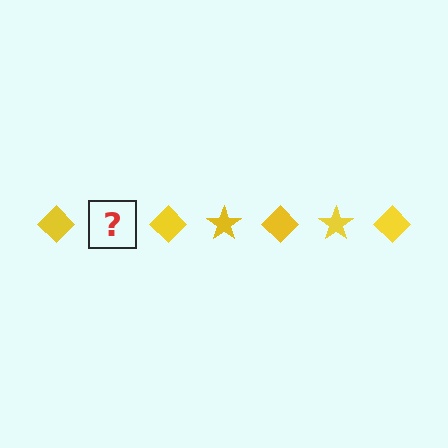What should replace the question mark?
The question mark should be replaced with a yellow star.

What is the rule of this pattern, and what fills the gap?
The rule is that the pattern cycles through diamond, star shapes in yellow. The gap should be filled with a yellow star.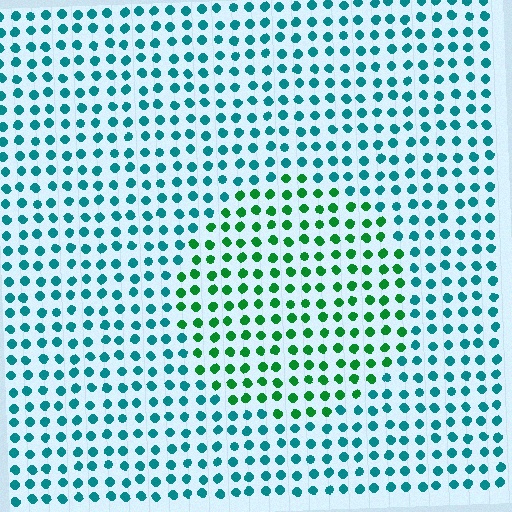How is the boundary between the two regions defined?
The boundary is defined purely by a slight shift in hue (about 46 degrees). Spacing, size, and orientation are identical on both sides.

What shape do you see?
I see a circle.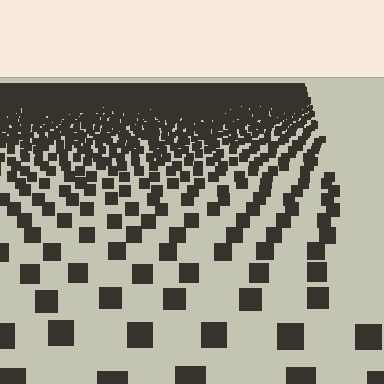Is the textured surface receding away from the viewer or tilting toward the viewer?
The surface is receding away from the viewer. Texture elements get smaller and denser toward the top.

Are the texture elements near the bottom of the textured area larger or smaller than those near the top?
Larger. Near the bottom, elements are closer to the viewer and appear at a bigger on-screen size.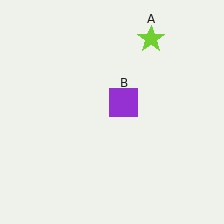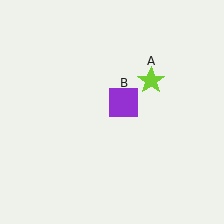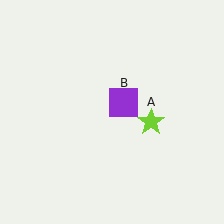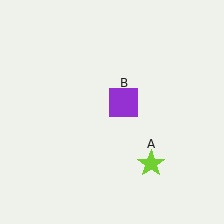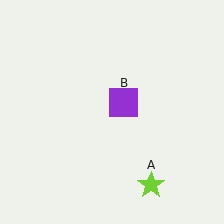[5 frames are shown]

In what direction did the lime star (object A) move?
The lime star (object A) moved down.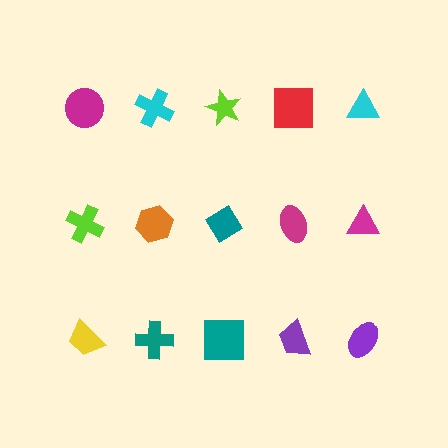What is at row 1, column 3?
A lime star.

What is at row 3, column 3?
A teal square.